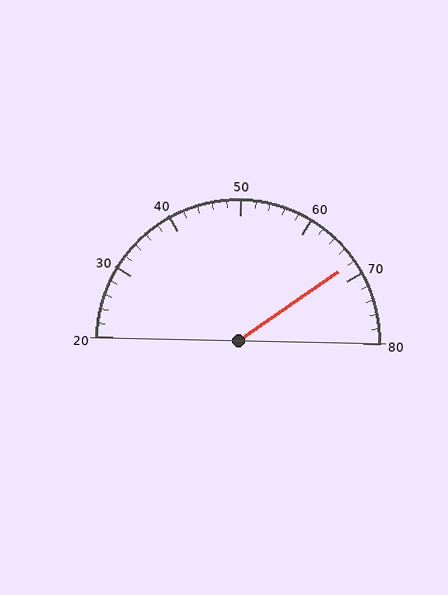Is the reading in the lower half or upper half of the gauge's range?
The reading is in the upper half of the range (20 to 80).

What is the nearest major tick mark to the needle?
The nearest major tick mark is 70.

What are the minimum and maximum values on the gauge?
The gauge ranges from 20 to 80.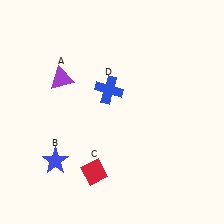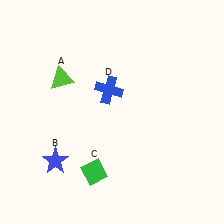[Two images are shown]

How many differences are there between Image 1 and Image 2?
There are 2 differences between the two images.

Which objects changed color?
A changed from purple to lime. C changed from red to green.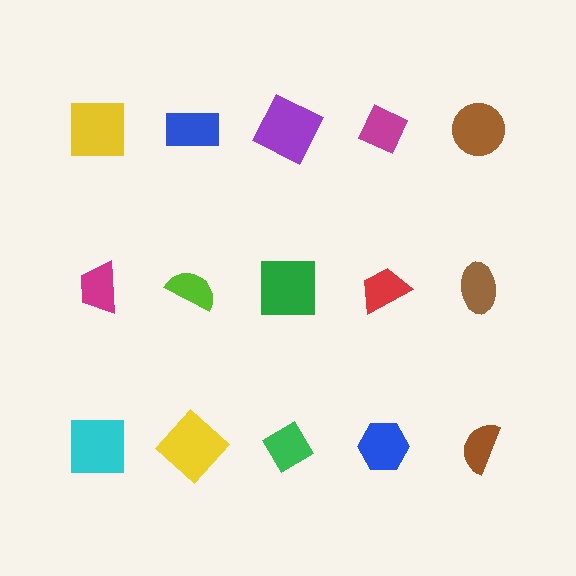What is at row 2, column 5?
A brown ellipse.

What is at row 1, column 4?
A magenta diamond.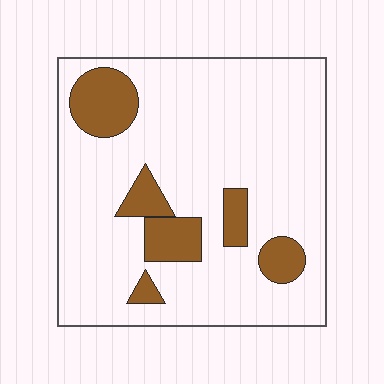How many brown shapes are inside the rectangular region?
6.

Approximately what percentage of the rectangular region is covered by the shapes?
Approximately 15%.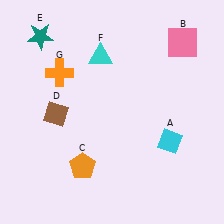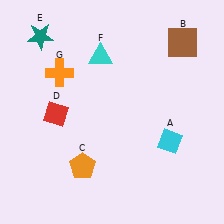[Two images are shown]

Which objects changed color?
B changed from pink to brown. D changed from brown to red.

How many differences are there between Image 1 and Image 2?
There are 2 differences between the two images.